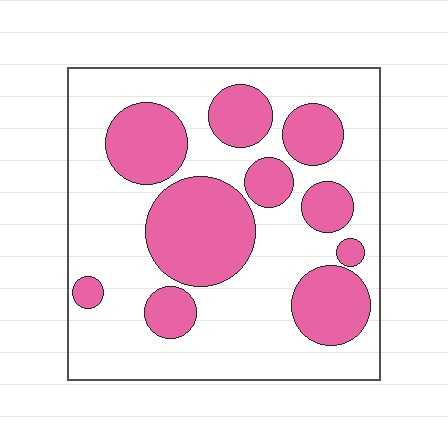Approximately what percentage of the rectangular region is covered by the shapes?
Approximately 35%.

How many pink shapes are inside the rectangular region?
10.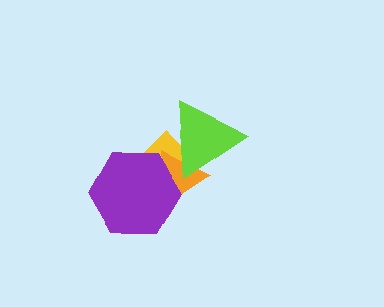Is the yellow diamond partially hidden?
Yes, it is partially covered by another shape.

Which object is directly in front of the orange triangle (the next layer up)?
The lime triangle is directly in front of the orange triangle.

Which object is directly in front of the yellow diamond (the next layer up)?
The orange triangle is directly in front of the yellow diamond.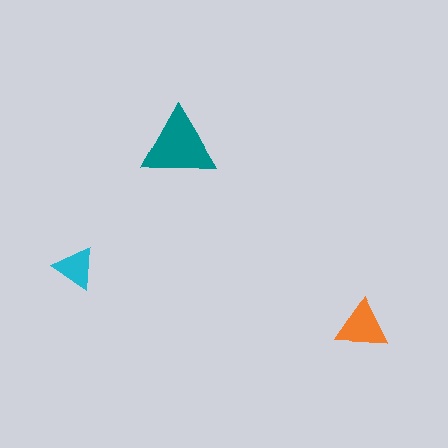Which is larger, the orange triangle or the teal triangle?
The teal one.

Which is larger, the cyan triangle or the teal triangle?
The teal one.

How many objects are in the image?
There are 3 objects in the image.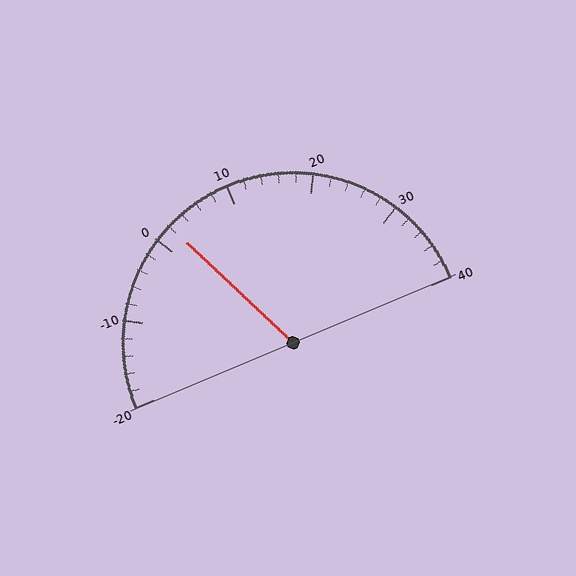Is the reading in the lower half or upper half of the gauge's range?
The reading is in the lower half of the range (-20 to 40).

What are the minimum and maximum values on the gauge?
The gauge ranges from -20 to 40.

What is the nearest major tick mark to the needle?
The nearest major tick mark is 0.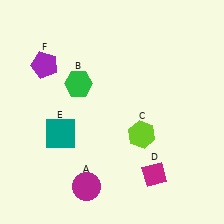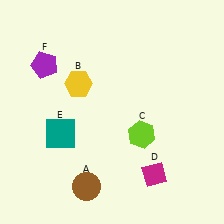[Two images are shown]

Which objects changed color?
A changed from magenta to brown. B changed from green to yellow.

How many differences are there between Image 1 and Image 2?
There are 2 differences between the two images.